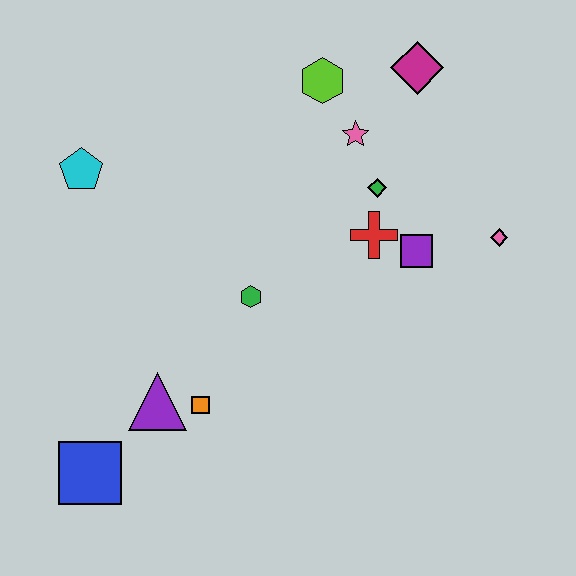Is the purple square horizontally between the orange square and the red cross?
No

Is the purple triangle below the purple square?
Yes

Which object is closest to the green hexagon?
The orange square is closest to the green hexagon.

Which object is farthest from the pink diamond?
The blue square is farthest from the pink diamond.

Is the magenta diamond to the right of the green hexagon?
Yes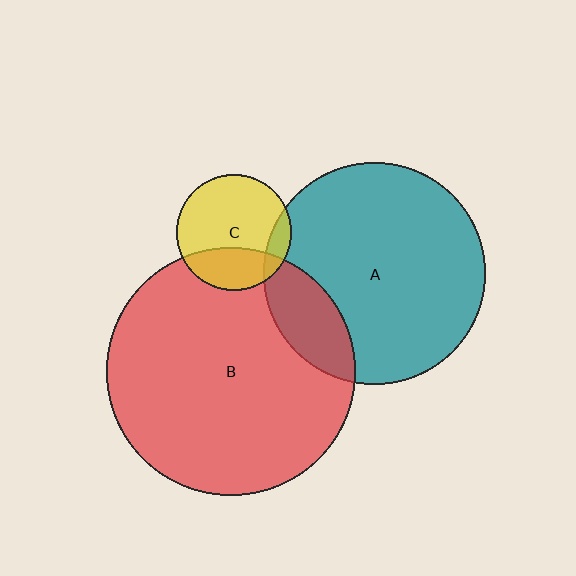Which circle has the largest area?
Circle B (red).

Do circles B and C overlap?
Yes.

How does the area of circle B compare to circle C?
Approximately 4.6 times.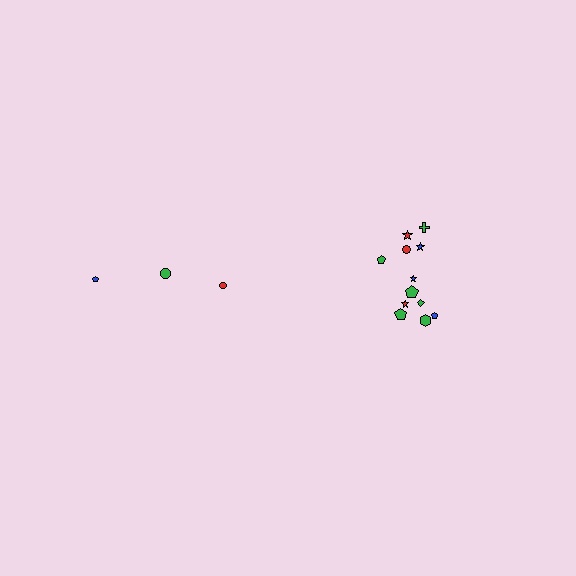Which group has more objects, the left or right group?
The right group.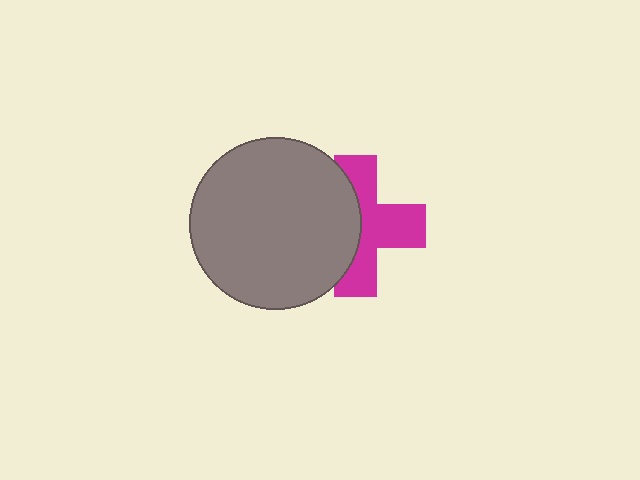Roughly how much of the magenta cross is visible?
About half of it is visible (roughly 55%).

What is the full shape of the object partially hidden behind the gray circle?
The partially hidden object is a magenta cross.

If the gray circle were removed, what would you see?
You would see the complete magenta cross.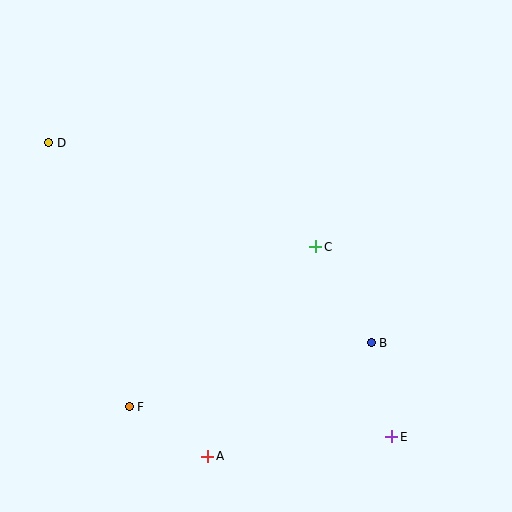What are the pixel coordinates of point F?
Point F is at (129, 407).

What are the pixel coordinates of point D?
Point D is at (49, 143).